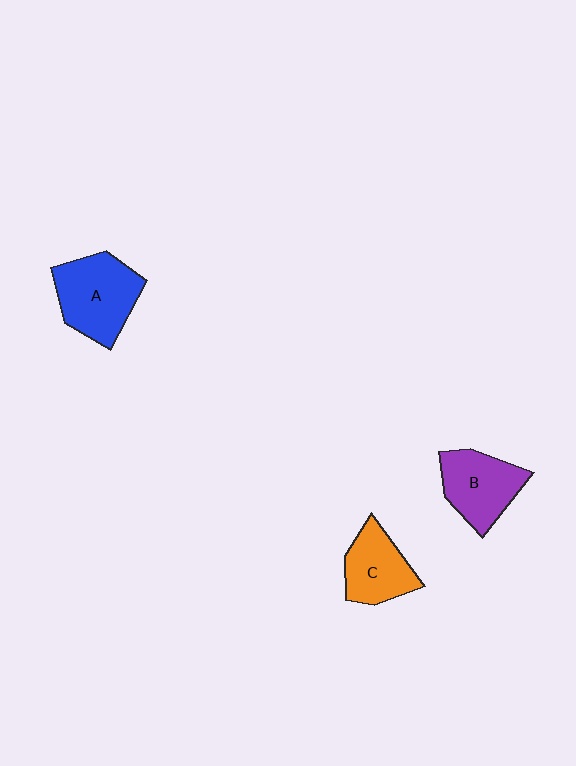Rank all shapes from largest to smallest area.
From largest to smallest: A (blue), B (purple), C (orange).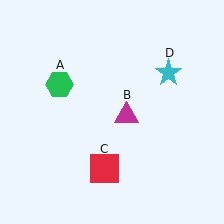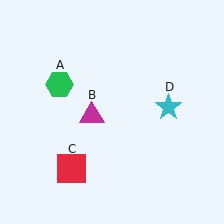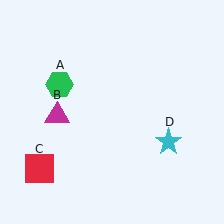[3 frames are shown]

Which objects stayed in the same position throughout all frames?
Green hexagon (object A) remained stationary.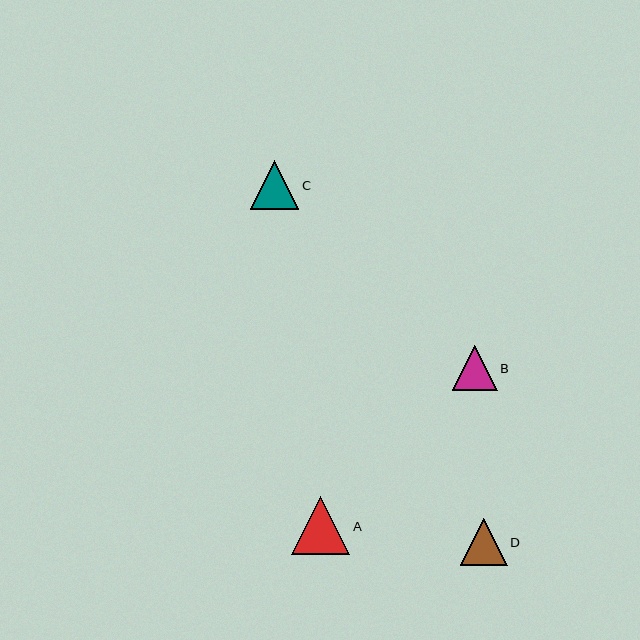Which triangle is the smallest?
Triangle B is the smallest with a size of approximately 45 pixels.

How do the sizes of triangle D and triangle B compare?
Triangle D and triangle B are approximately the same size.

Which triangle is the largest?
Triangle A is the largest with a size of approximately 58 pixels.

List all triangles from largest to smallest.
From largest to smallest: A, C, D, B.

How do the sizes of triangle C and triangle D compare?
Triangle C and triangle D are approximately the same size.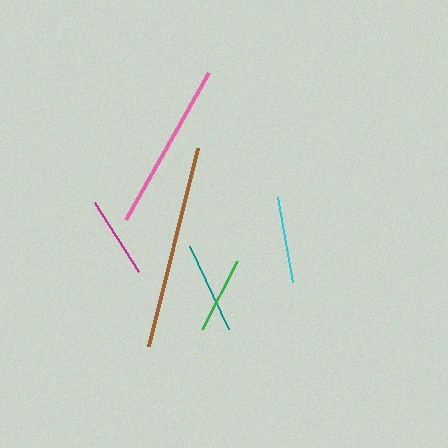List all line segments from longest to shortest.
From longest to shortest: brown, pink, teal, cyan, magenta, green.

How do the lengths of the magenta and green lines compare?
The magenta and green lines are approximately the same length.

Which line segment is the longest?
The brown line is the longest at approximately 203 pixels.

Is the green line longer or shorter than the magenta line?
The magenta line is longer than the green line.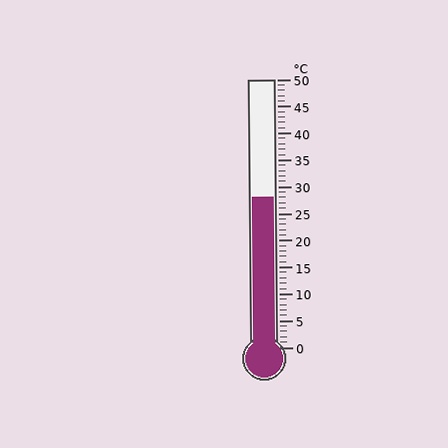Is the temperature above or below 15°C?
The temperature is above 15°C.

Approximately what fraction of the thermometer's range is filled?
The thermometer is filled to approximately 55% of its range.